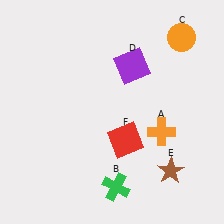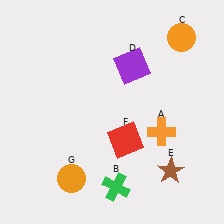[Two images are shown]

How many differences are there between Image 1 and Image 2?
There is 1 difference between the two images.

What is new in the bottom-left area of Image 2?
An orange circle (G) was added in the bottom-left area of Image 2.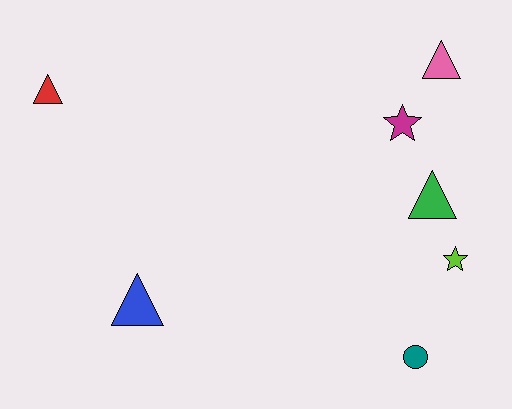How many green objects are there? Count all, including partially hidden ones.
There is 1 green object.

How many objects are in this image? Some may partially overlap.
There are 7 objects.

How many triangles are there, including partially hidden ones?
There are 4 triangles.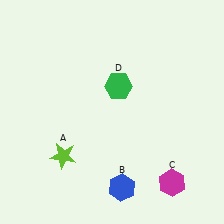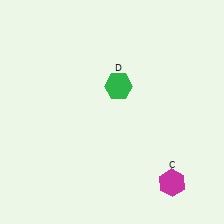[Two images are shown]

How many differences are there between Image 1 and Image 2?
There are 2 differences between the two images.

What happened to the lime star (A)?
The lime star (A) was removed in Image 2. It was in the bottom-left area of Image 1.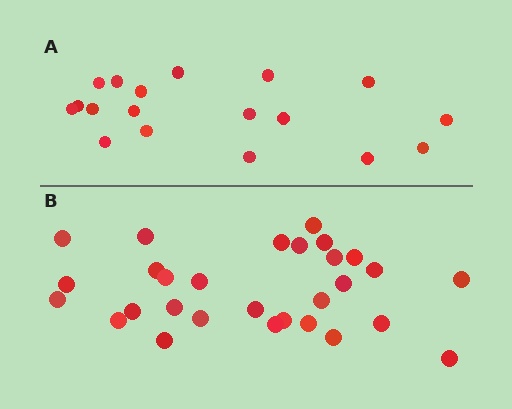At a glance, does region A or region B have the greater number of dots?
Region B (the bottom region) has more dots.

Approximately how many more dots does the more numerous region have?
Region B has roughly 12 or so more dots than region A.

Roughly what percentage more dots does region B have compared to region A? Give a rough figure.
About 60% more.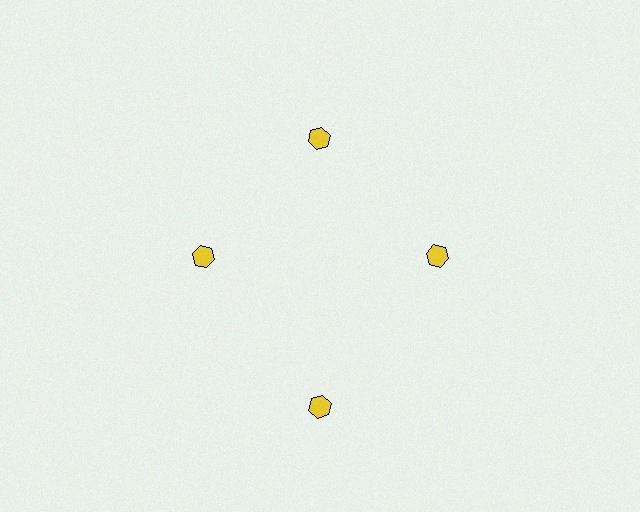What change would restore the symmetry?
The symmetry would be restored by moving it inward, back onto the ring so that all 4 hexagons sit at equal angles and equal distance from the center.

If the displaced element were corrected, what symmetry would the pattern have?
It would have 4-fold rotational symmetry — the pattern would map onto itself every 90 degrees.